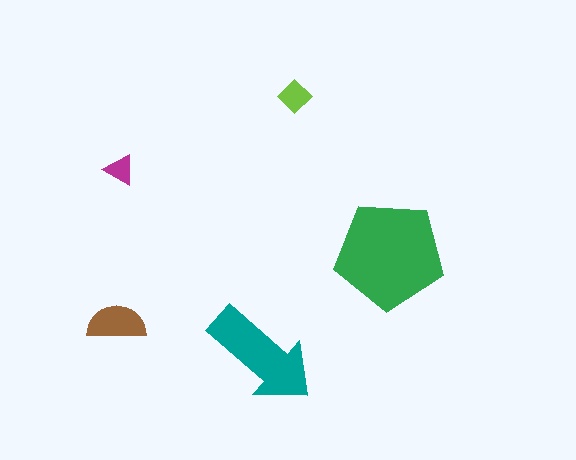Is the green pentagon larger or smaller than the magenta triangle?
Larger.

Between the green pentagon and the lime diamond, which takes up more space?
The green pentagon.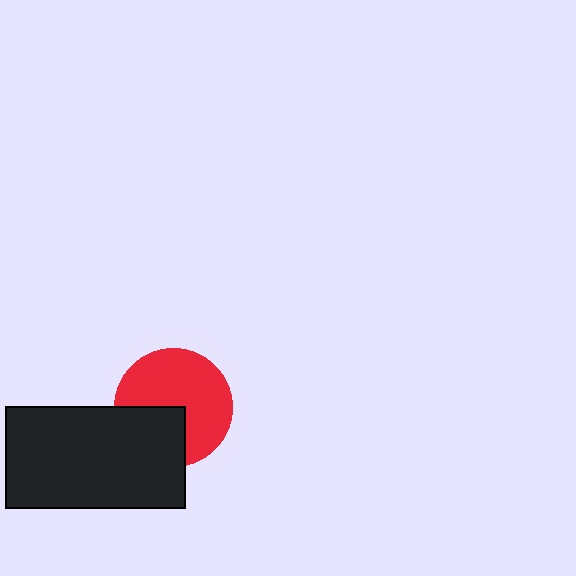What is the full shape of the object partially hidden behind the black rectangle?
The partially hidden object is a red circle.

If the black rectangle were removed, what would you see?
You would see the complete red circle.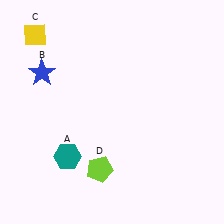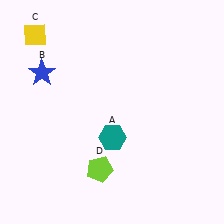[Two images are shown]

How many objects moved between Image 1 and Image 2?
1 object moved between the two images.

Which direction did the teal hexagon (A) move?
The teal hexagon (A) moved right.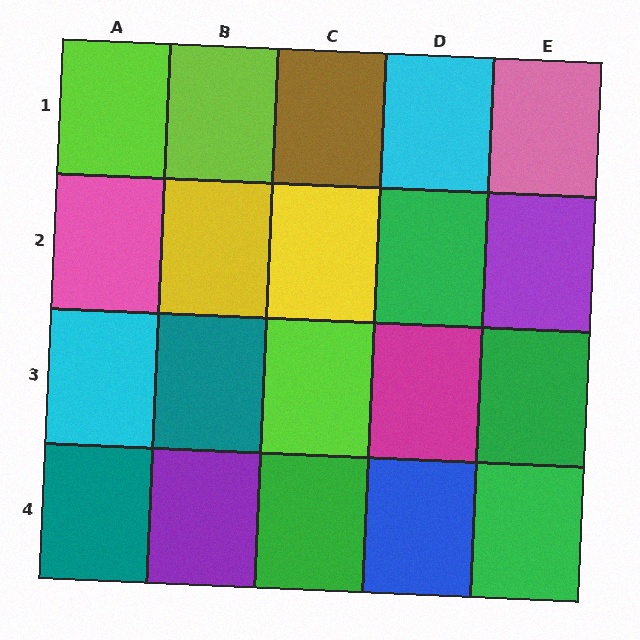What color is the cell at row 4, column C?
Green.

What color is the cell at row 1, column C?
Brown.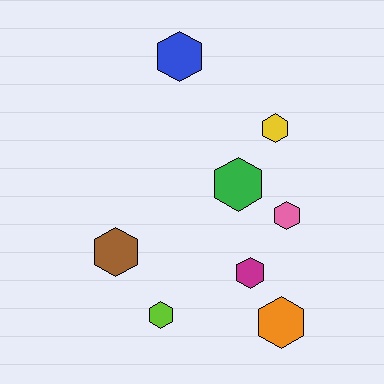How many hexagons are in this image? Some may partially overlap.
There are 8 hexagons.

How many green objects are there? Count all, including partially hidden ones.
There is 1 green object.